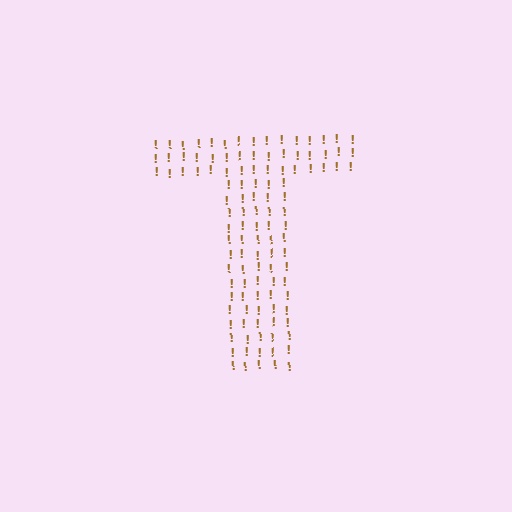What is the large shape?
The large shape is the letter T.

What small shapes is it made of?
It is made of small exclamation marks.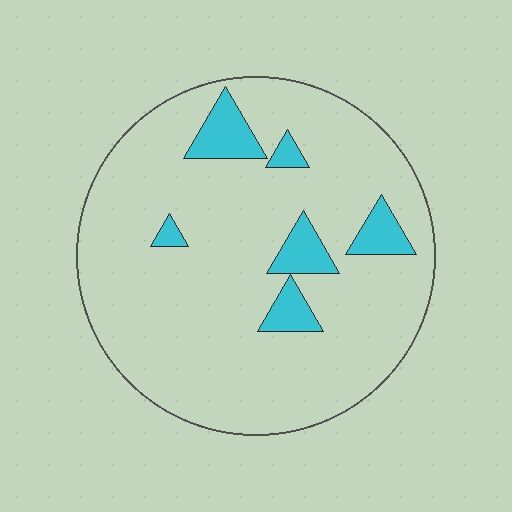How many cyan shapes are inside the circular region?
6.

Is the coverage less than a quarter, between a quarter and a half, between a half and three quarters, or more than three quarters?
Less than a quarter.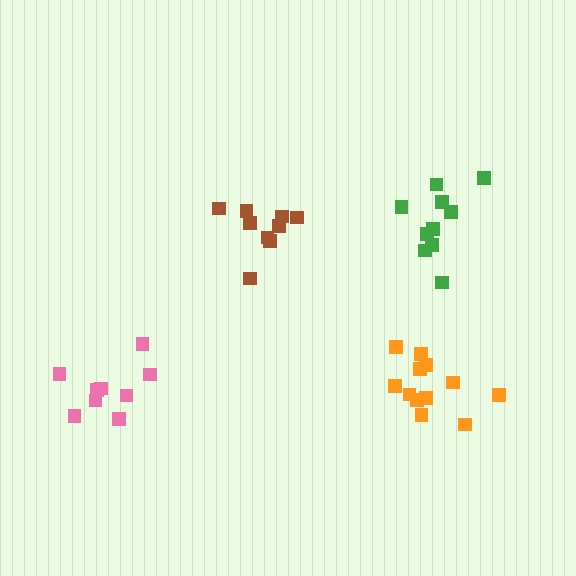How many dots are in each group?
Group 1: 9 dots, Group 2: 10 dots, Group 3: 12 dots, Group 4: 9 dots (40 total).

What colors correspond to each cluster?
The clusters are colored: brown, green, orange, pink.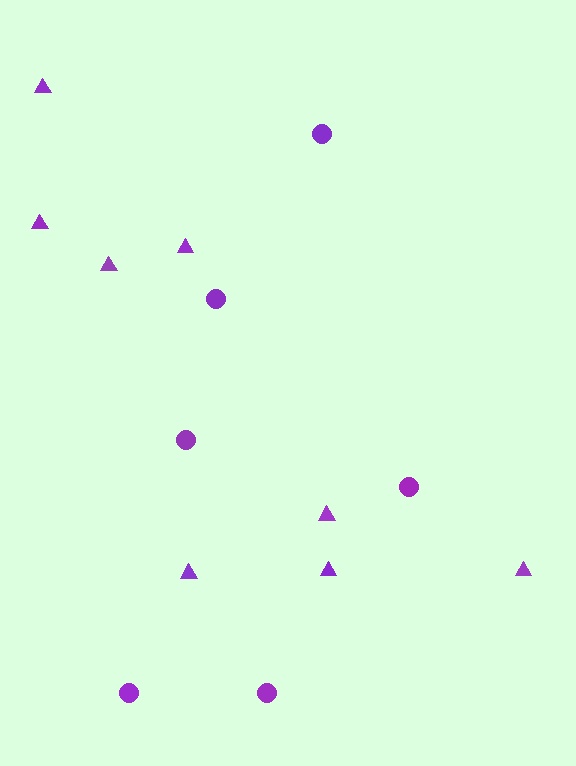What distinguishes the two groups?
There are 2 groups: one group of triangles (8) and one group of circles (6).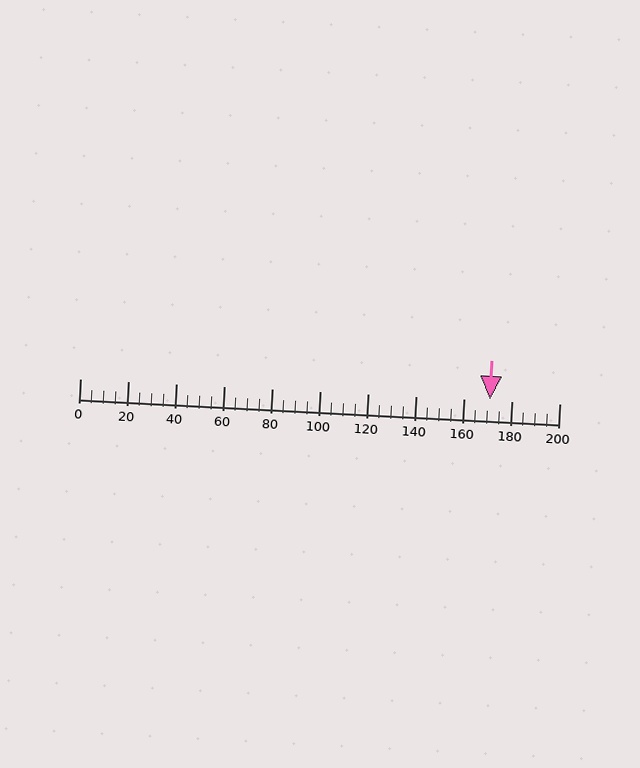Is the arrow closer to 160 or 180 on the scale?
The arrow is closer to 180.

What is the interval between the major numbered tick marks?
The major tick marks are spaced 20 units apart.